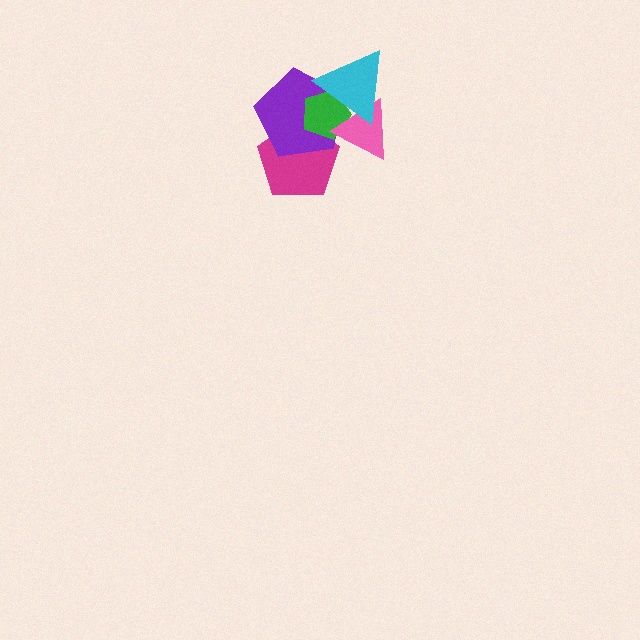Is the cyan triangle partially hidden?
No, no other shape covers it.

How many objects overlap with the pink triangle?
3 objects overlap with the pink triangle.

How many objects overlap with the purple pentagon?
4 objects overlap with the purple pentagon.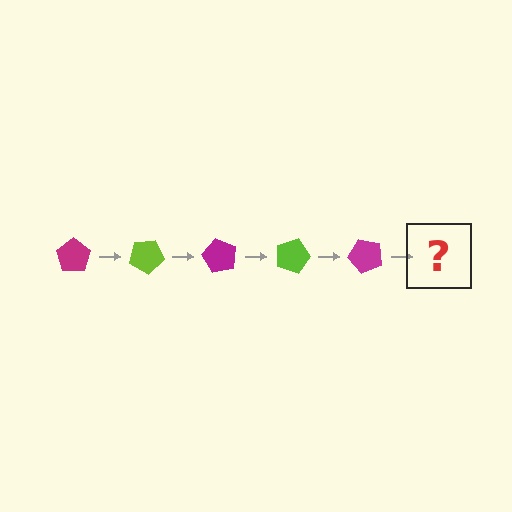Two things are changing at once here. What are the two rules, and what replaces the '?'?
The two rules are that it rotates 30 degrees each step and the color cycles through magenta and lime. The '?' should be a lime pentagon, rotated 150 degrees from the start.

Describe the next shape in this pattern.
It should be a lime pentagon, rotated 150 degrees from the start.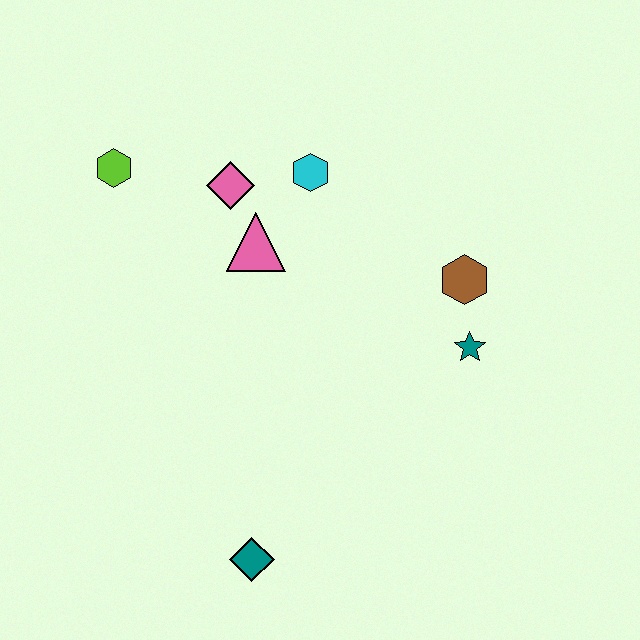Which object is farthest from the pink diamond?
The teal diamond is farthest from the pink diamond.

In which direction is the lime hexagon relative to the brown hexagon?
The lime hexagon is to the left of the brown hexagon.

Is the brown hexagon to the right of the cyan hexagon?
Yes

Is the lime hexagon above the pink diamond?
Yes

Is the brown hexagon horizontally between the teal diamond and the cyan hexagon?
No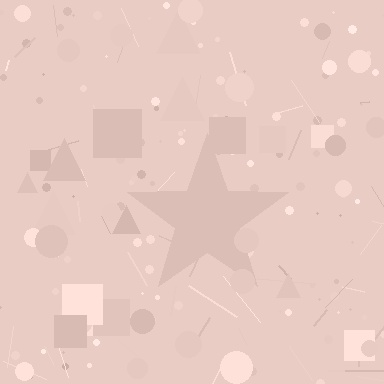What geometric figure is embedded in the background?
A star is embedded in the background.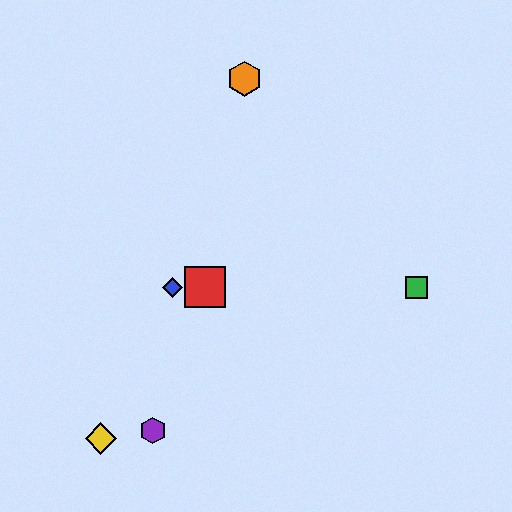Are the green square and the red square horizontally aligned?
Yes, both are at y≈287.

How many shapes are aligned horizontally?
3 shapes (the red square, the blue diamond, the green square) are aligned horizontally.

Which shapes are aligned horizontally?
The red square, the blue diamond, the green square are aligned horizontally.